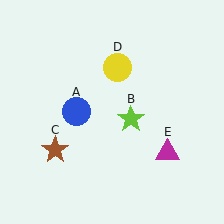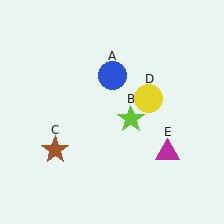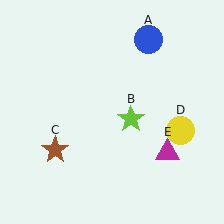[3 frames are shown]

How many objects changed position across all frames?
2 objects changed position: blue circle (object A), yellow circle (object D).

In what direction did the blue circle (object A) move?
The blue circle (object A) moved up and to the right.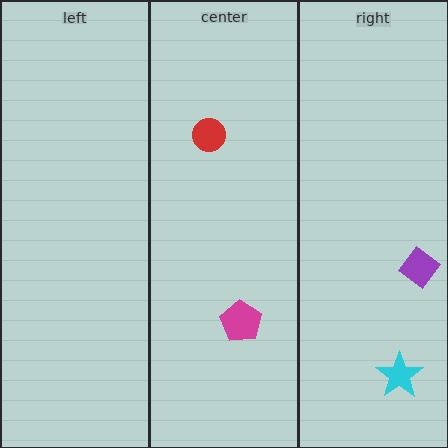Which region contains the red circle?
The center region.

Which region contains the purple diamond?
The right region.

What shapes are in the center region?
The magenta pentagon, the red circle.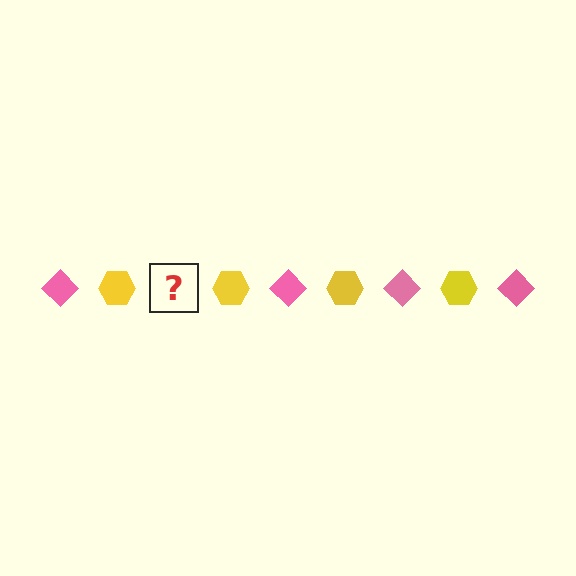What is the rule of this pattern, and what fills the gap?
The rule is that the pattern alternates between pink diamond and yellow hexagon. The gap should be filled with a pink diamond.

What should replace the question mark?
The question mark should be replaced with a pink diamond.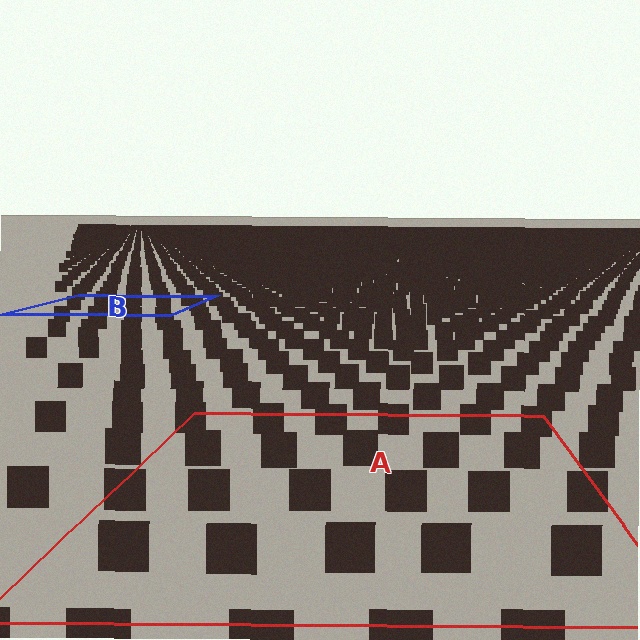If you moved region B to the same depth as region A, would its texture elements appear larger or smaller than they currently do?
They would appear larger. At a closer depth, the same texture elements are projected at a bigger on-screen size.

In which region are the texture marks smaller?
The texture marks are smaller in region B, because it is farther away.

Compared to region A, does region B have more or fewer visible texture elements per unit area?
Region B has more texture elements per unit area — they are packed more densely because it is farther away.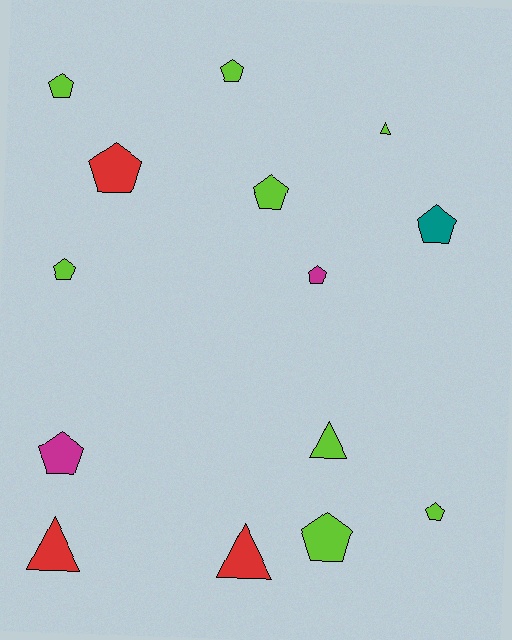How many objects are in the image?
There are 14 objects.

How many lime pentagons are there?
There are 6 lime pentagons.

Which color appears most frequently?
Lime, with 8 objects.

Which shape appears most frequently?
Pentagon, with 10 objects.